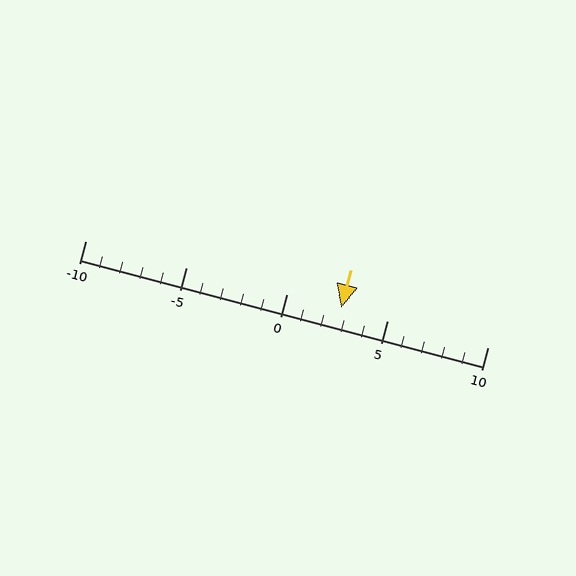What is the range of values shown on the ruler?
The ruler shows values from -10 to 10.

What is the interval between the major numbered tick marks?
The major tick marks are spaced 5 units apart.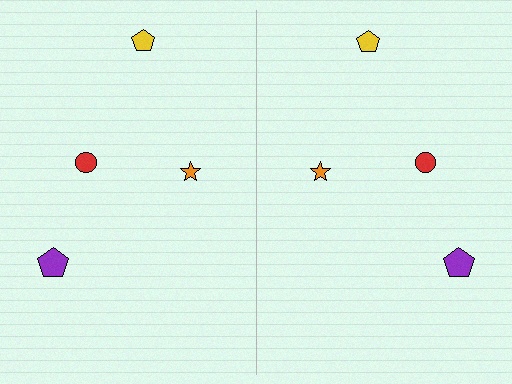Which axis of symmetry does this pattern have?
The pattern has a vertical axis of symmetry running through the center of the image.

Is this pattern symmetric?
Yes, this pattern has bilateral (reflection) symmetry.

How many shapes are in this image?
There are 8 shapes in this image.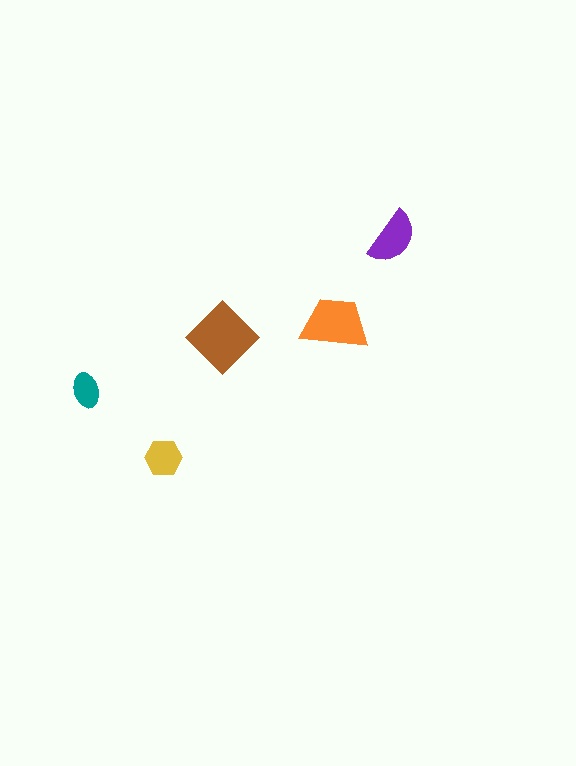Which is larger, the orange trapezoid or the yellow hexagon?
The orange trapezoid.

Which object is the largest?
The brown diamond.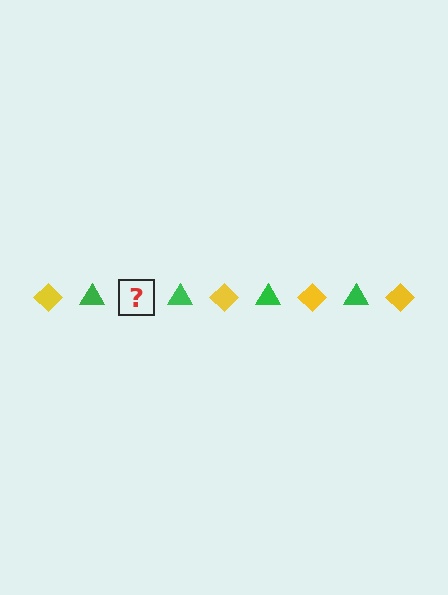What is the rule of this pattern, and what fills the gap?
The rule is that the pattern alternates between yellow diamond and green triangle. The gap should be filled with a yellow diamond.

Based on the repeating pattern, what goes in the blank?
The blank should be a yellow diamond.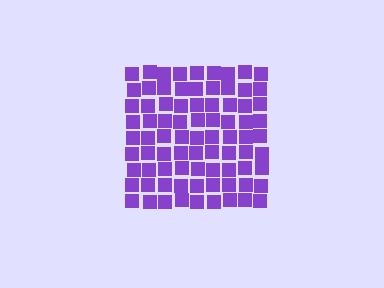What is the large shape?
The large shape is a square.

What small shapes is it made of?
It is made of small squares.